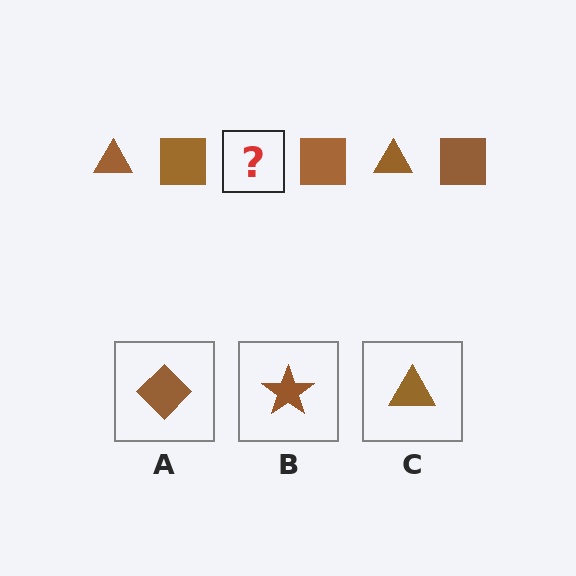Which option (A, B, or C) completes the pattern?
C.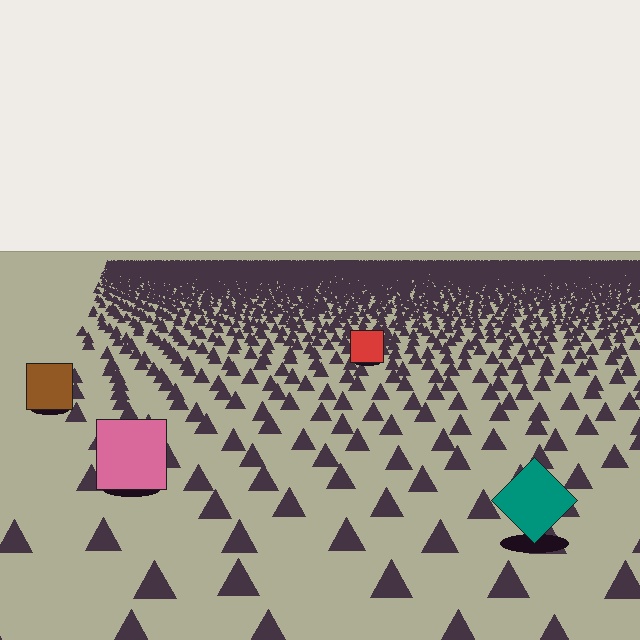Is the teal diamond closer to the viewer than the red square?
Yes. The teal diamond is closer — you can tell from the texture gradient: the ground texture is coarser near it.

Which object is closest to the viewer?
The teal diamond is closest. The texture marks near it are larger and more spread out.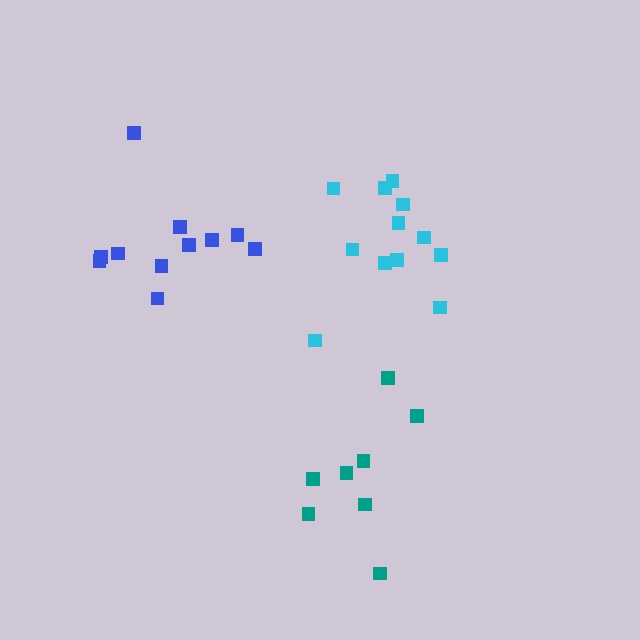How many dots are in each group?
Group 1: 11 dots, Group 2: 12 dots, Group 3: 8 dots (31 total).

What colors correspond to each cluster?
The clusters are colored: blue, cyan, teal.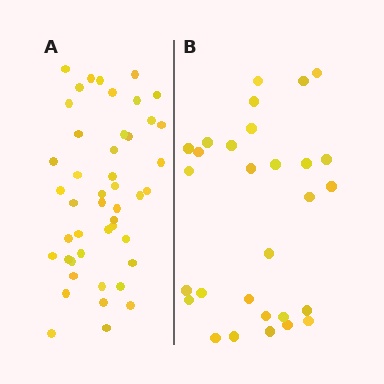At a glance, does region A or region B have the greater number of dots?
Region A (the left region) has more dots.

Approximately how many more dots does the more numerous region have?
Region A has approximately 15 more dots than region B.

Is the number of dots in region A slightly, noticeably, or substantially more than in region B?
Region A has substantially more. The ratio is roughly 1.6 to 1.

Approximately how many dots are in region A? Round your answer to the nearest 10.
About 50 dots. (The exact count is 46, which rounds to 50.)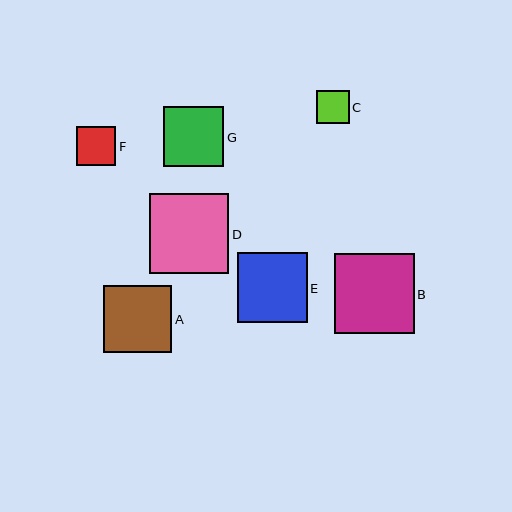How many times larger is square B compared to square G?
Square B is approximately 1.3 times the size of square G.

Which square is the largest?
Square B is the largest with a size of approximately 80 pixels.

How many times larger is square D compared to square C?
Square D is approximately 2.4 times the size of square C.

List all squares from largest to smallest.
From largest to smallest: B, D, E, A, G, F, C.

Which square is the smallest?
Square C is the smallest with a size of approximately 33 pixels.